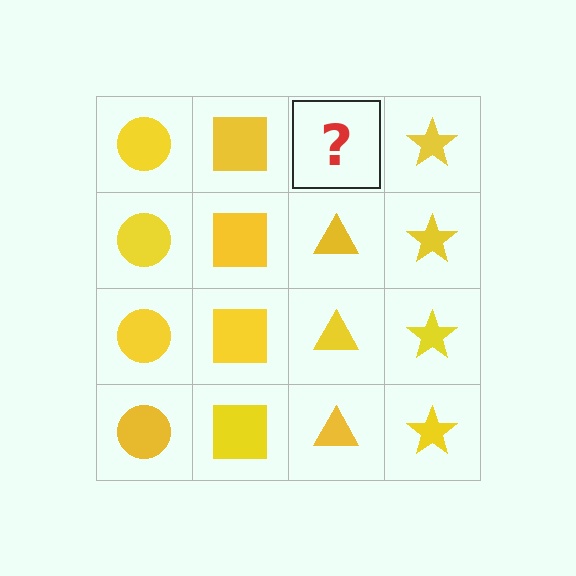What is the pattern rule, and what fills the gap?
The rule is that each column has a consistent shape. The gap should be filled with a yellow triangle.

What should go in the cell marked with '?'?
The missing cell should contain a yellow triangle.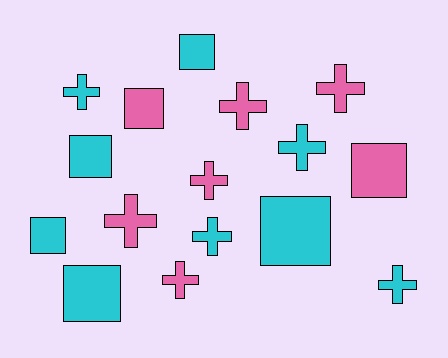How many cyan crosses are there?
There are 4 cyan crosses.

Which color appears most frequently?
Cyan, with 9 objects.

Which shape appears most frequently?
Cross, with 9 objects.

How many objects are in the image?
There are 16 objects.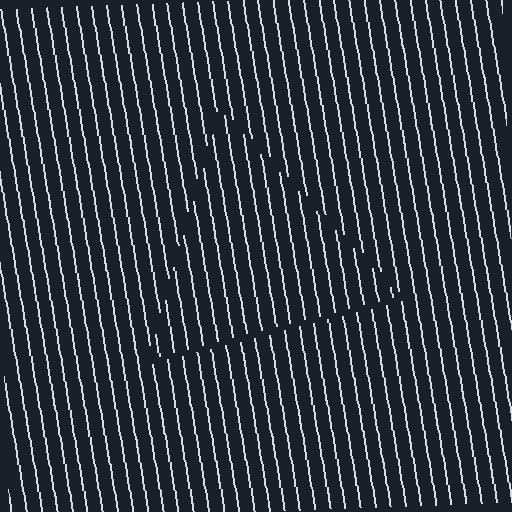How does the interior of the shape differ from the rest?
The interior of the shape contains the same grating, shifted by half a period — the contour is defined by the phase discontinuity where line-ends from the inner and outer gratings abut.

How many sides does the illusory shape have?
3 sides — the line-ends trace a triangle.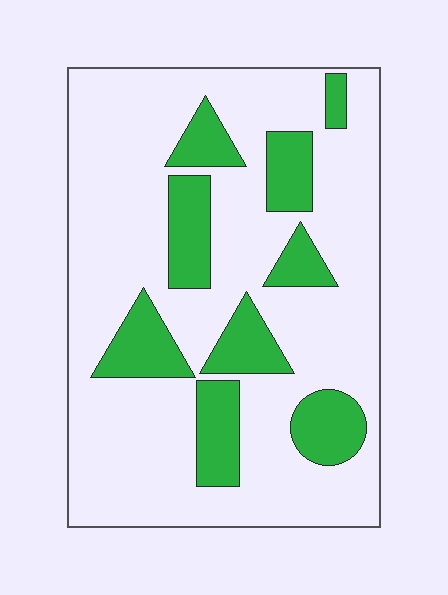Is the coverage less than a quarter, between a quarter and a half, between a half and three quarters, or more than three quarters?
Less than a quarter.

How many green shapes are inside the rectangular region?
9.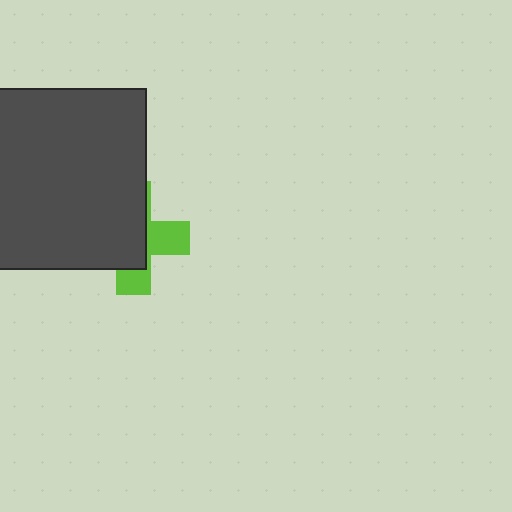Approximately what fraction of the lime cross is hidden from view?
Roughly 61% of the lime cross is hidden behind the dark gray square.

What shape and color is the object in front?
The object in front is a dark gray square.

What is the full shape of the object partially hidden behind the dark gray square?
The partially hidden object is a lime cross.